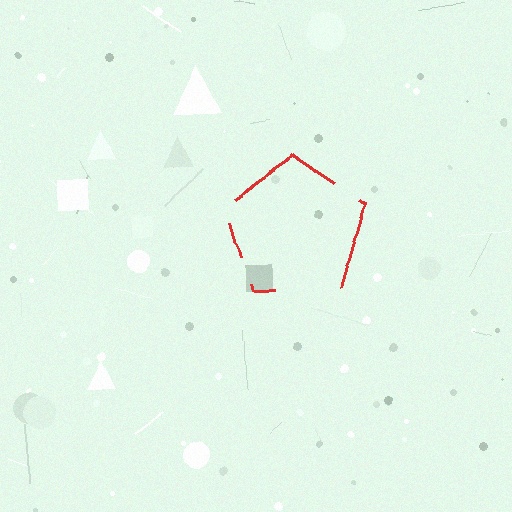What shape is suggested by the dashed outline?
The dashed outline suggests a pentagon.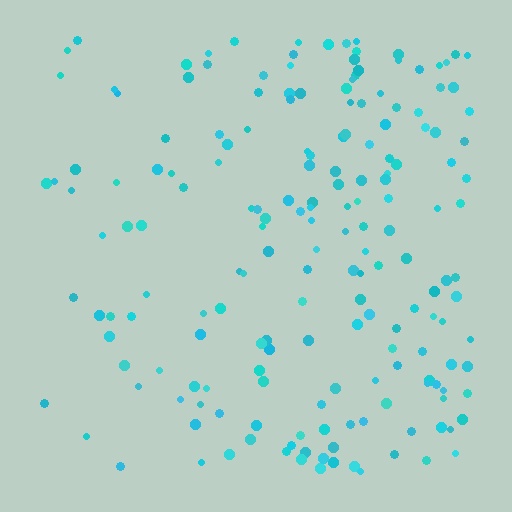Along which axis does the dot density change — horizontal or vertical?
Horizontal.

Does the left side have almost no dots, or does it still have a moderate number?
Still a moderate number, just noticeably fewer than the right.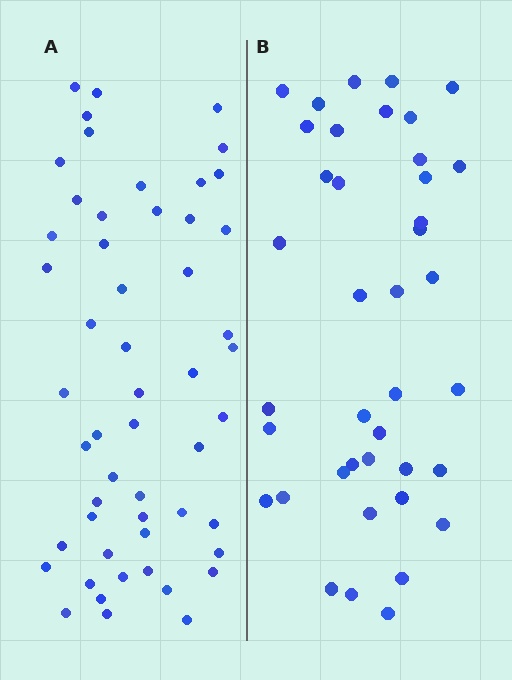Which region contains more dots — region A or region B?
Region A (the left region) has more dots.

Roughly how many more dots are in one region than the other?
Region A has approximately 15 more dots than region B.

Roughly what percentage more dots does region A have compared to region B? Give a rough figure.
About 30% more.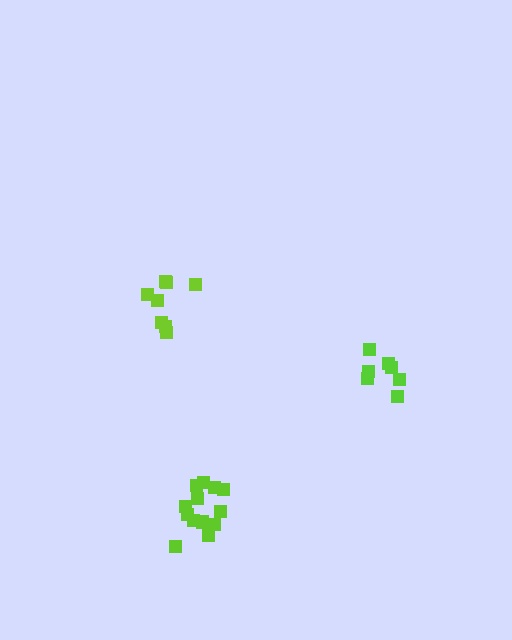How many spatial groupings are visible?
There are 3 spatial groupings.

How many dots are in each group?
Group 1: 13 dots, Group 2: 7 dots, Group 3: 8 dots (28 total).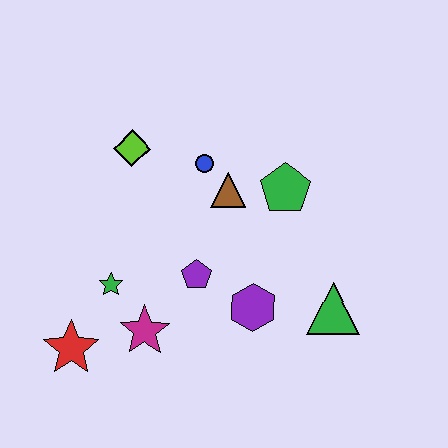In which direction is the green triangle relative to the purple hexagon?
The green triangle is to the right of the purple hexagon.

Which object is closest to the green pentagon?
The brown triangle is closest to the green pentagon.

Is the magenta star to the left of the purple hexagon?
Yes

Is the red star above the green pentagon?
No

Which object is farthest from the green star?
The green triangle is farthest from the green star.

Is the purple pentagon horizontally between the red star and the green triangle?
Yes